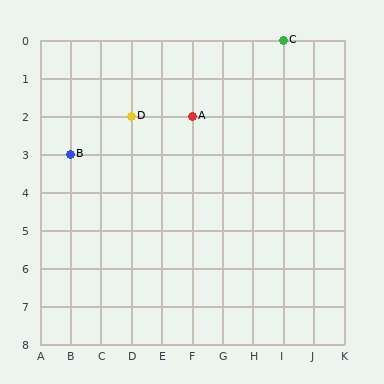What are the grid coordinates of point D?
Point D is at grid coordinates (D, 2).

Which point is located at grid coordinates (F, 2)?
Point A is at (F, 2).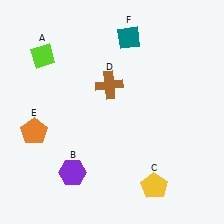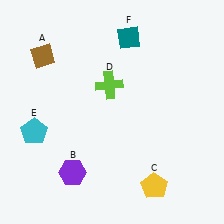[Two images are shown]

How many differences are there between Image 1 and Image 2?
There are 3 differences between the two images.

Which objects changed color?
A changed from lime to brown. D changed from brown to lime. E changed from orange to cyan.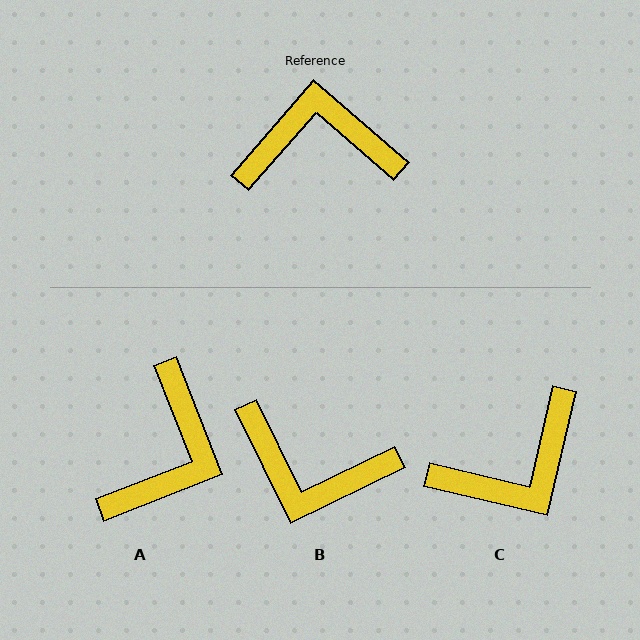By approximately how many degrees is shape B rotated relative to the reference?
Approximately 157 degrees counter-clockwise.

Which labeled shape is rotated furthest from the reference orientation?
B, about 157 degrees away.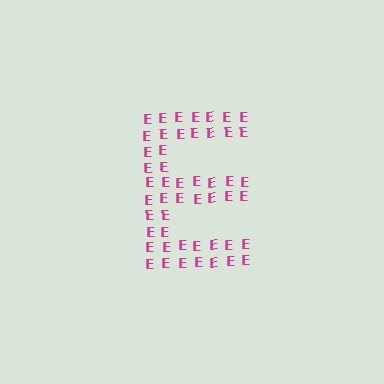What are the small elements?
The small elements are letter E's.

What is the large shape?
The large shape is the letter E.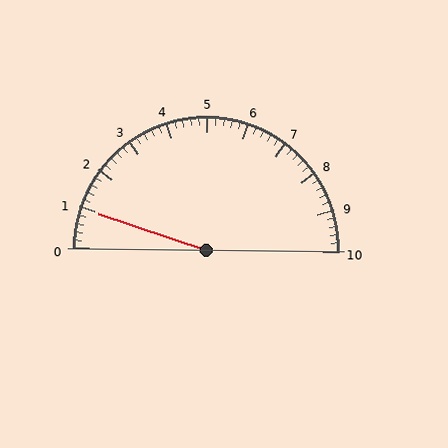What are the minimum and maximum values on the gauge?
The gauge ranges from 0 to 10.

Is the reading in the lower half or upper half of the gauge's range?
The reading is in the lower half of the range (0 to 10).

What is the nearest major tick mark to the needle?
The nearest major tick mark is 1.